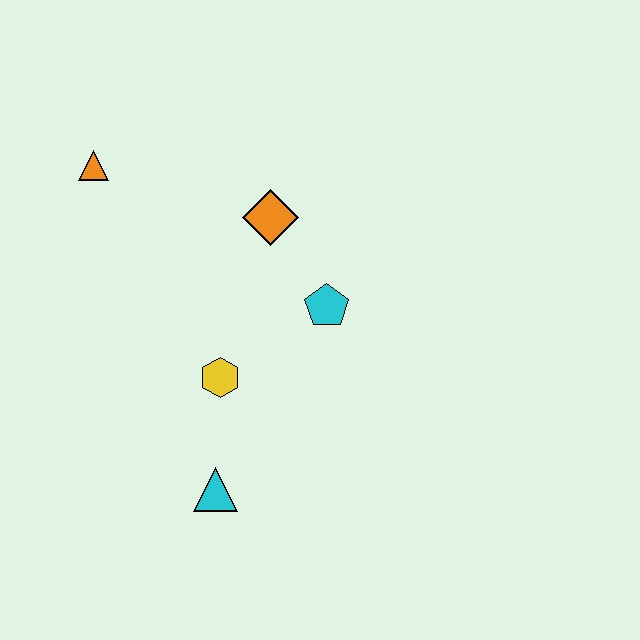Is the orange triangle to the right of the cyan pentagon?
No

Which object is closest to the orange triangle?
The orange diamond is closest to the orange triangle.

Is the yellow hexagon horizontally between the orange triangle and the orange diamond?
Yes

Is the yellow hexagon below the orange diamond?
Yes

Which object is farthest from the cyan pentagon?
The orange triangle is farthest from the cyan pentagon.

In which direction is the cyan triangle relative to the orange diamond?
The cyan triangle is below the orange diamond.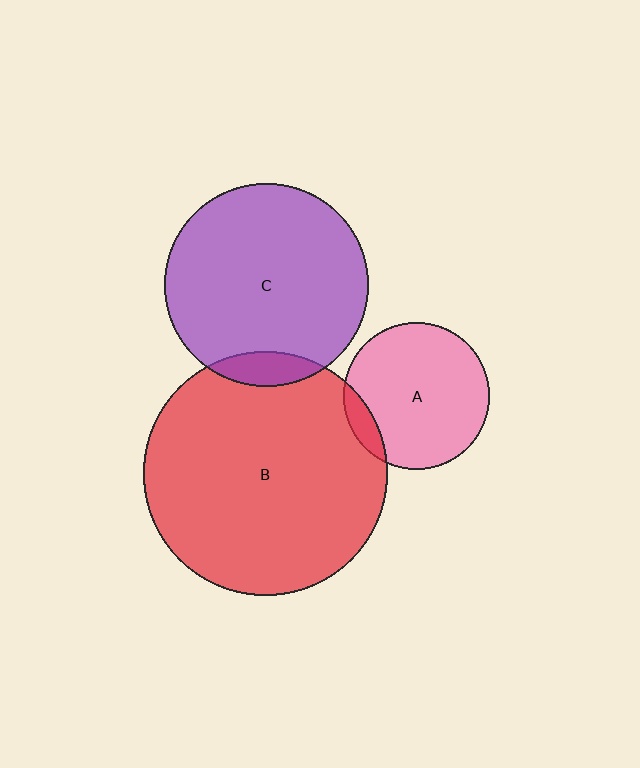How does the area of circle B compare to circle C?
Approximately 1.4 times.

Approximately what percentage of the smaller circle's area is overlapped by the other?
Approximately 10%.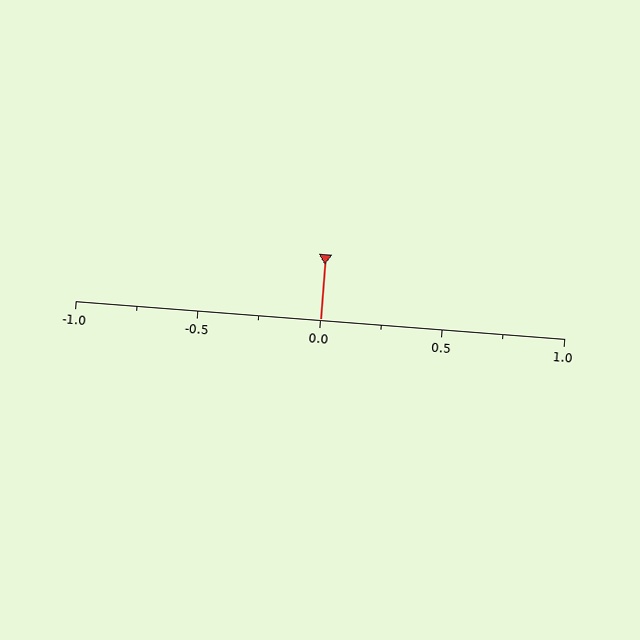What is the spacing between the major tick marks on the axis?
The major ticks are spaced 0.5 apart.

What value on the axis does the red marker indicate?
The marker indicates approximately 0.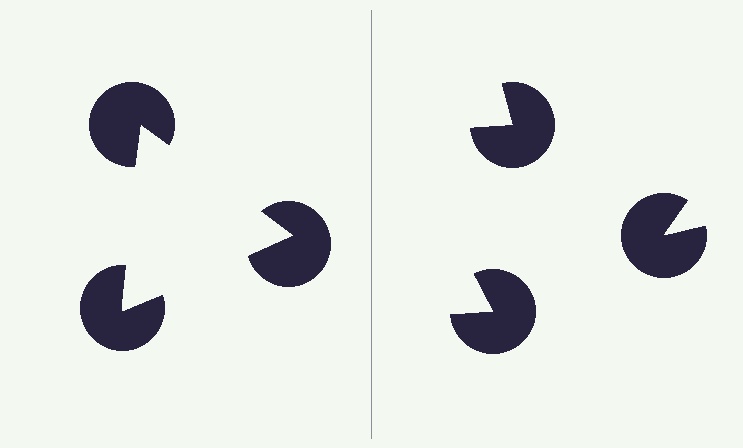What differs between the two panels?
The pac-man discs are positioned identically on both sides; only the wedge orientations differ. On the left they align to a triangle; on the right they are misaligned.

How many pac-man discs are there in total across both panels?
6 — 3 on each side.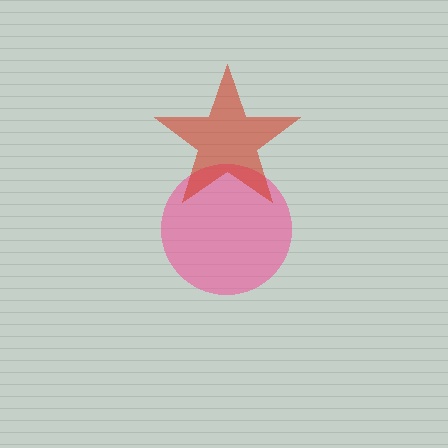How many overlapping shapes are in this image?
There are 2 overlapping shapes in the image.